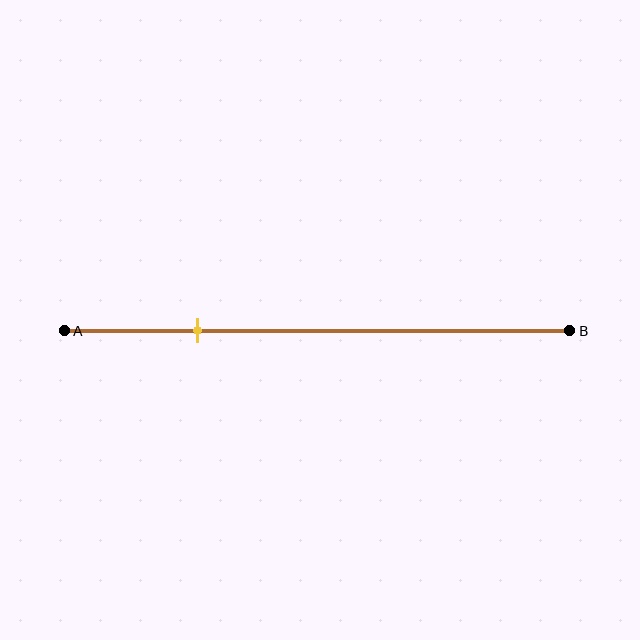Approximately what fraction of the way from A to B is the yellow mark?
The yellow mark is approximately 25% of the way from A to B.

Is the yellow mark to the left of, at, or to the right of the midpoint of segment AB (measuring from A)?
The yellow mark is to the left of the midpoint of segment AB.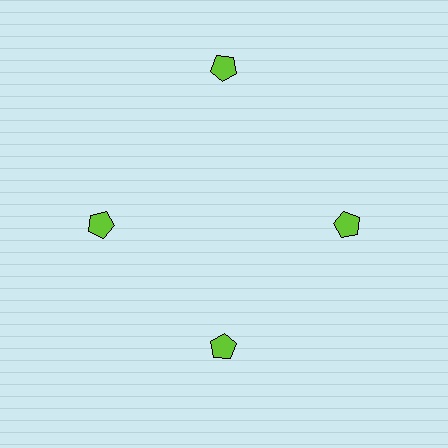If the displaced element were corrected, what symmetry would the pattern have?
It would have 4-fold rotational symmetry — the pattern would map onto itself every 90 degrees.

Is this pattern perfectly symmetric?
No. The 4 lime pentagons are arranged in a ring, but one element near the 12 o'clock position is pushed outward from the center, breaking the 4-fold rotational symmetry.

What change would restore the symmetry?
The symmetry would be restored by moving it inward, back onto the ring so that all 4 pentagons sit at equal angles and equal distance from the center.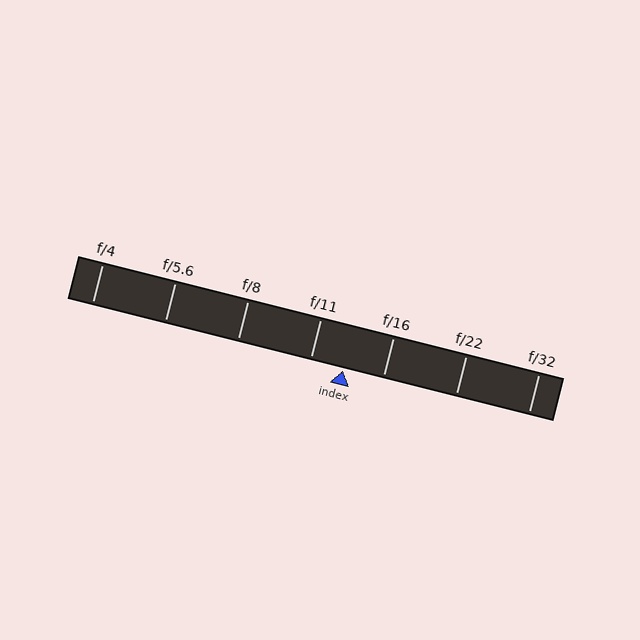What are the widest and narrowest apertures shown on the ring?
The widest aperture shown is f/4 and the narrowest is f/32.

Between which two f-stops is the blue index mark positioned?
The index mark is between f/11 and f/16.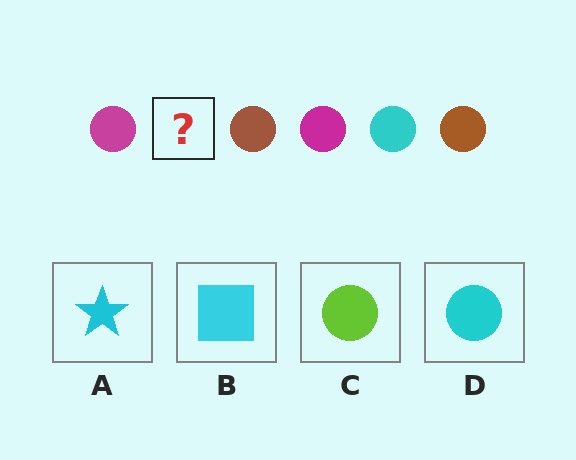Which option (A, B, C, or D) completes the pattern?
D.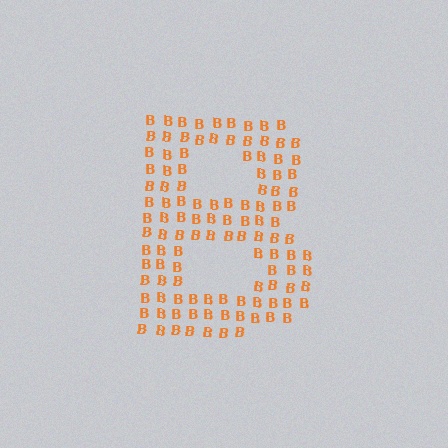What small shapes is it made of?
It is made of small letter B's.